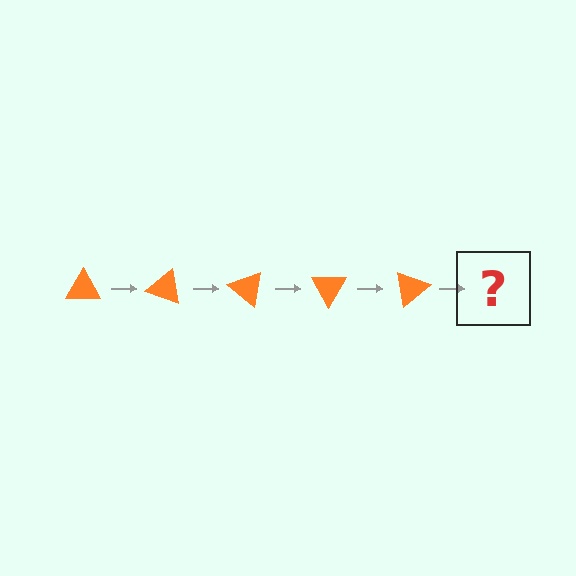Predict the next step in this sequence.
The next step is an orange triangle rotated 100 degrees.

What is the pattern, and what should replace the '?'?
The pattern is that the triangle rotates 20 degrees each step. The '?' should be an orange triangle rotated 100 degrees.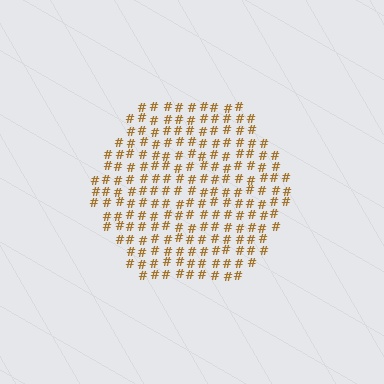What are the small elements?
The small elements are hash symbols.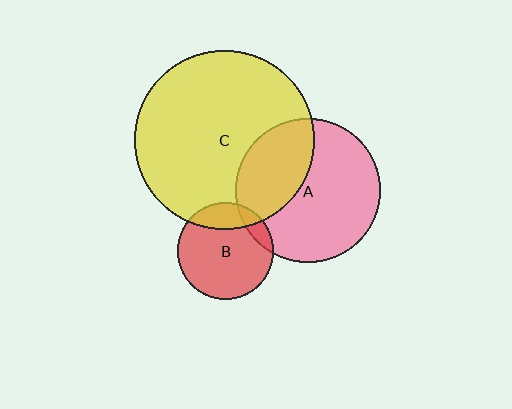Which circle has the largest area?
Circle C (yellow).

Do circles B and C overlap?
Yes.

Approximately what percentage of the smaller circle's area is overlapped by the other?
Approximately 20%.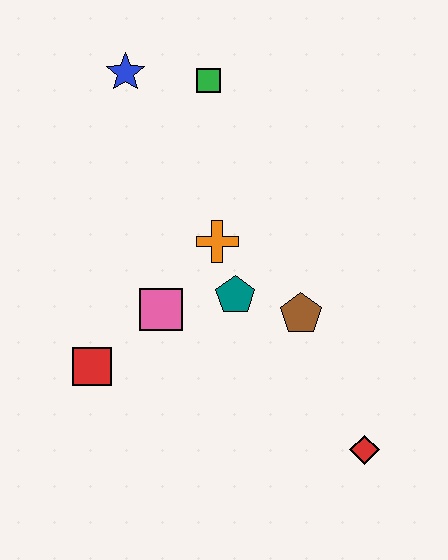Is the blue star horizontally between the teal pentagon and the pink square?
No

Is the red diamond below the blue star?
Yes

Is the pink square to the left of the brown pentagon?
Yes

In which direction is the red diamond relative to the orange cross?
The red diamond is below the orange cross.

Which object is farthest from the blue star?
The red diamond is farthest from the blue star.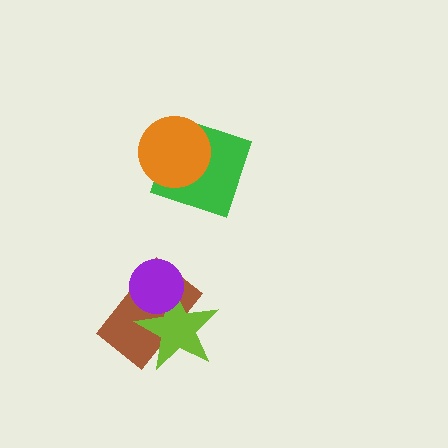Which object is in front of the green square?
The orange circle is in front of the green square.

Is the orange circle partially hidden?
No, no other shape covers it.